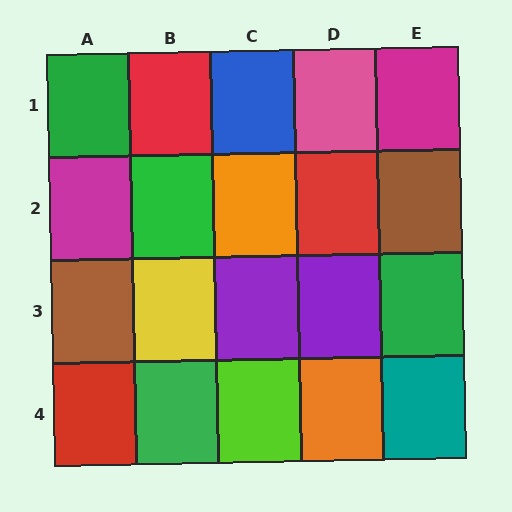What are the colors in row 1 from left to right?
Green, red, blue, pink, magenta.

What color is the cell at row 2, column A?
Magenta.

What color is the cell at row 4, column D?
Orange.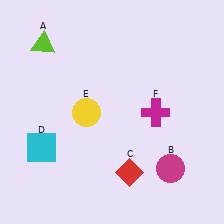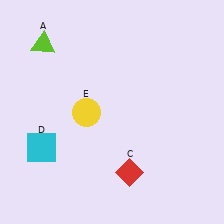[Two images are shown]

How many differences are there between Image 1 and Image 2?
There are 2 differences between the two images.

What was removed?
The magenta cross (F), the magenta circle (B) were removed in Image 2.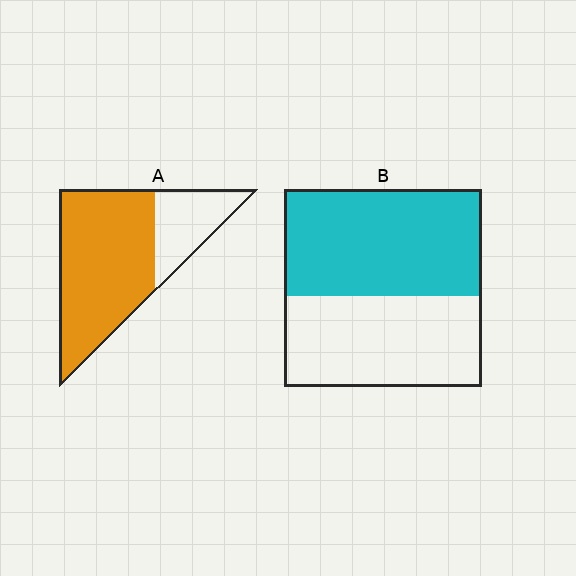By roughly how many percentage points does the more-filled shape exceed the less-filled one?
By roughly 20 percentage points (A over B).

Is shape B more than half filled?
Yes.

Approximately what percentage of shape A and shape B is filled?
A is approximately 75% and B is approximately 55%.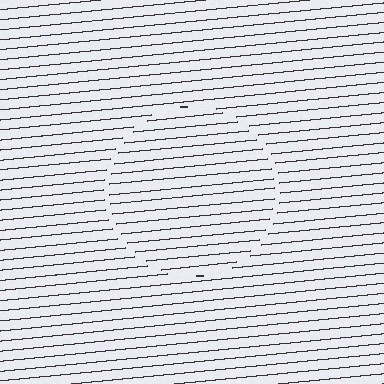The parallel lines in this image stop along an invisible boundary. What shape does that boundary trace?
An illusory circle. The interior of the shape contains the same grating, shifted by half a period — the contour is defined by the phase discontinuity where line-ends from the inner and outer gratings abut.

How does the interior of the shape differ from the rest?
The interior of the shape contains the same grating, shifted by half a period — the contour is defined by the phase discontinuity where line-ends from the inner and outer gratings abut.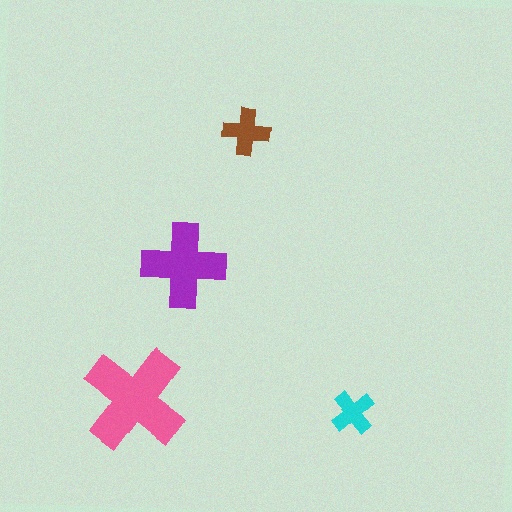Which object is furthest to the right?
The cyan cross is rightmost.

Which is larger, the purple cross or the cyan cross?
The purple one.